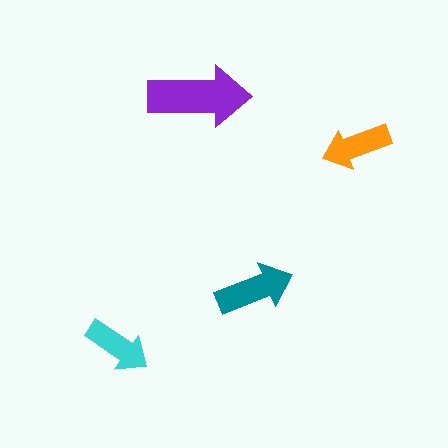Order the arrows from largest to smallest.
the purple one, the teal one, the orange one, the cyan one.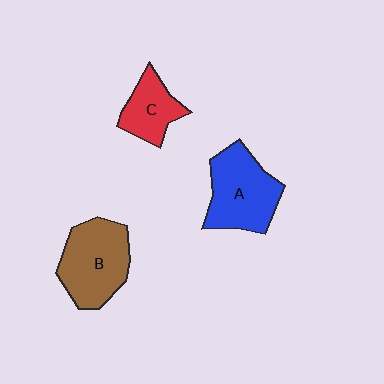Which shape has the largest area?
Shape B (brown).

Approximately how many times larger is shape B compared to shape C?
Approximately 1.7 times.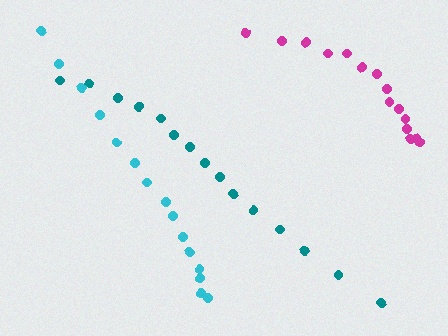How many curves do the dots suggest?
There are 3 distinct paths.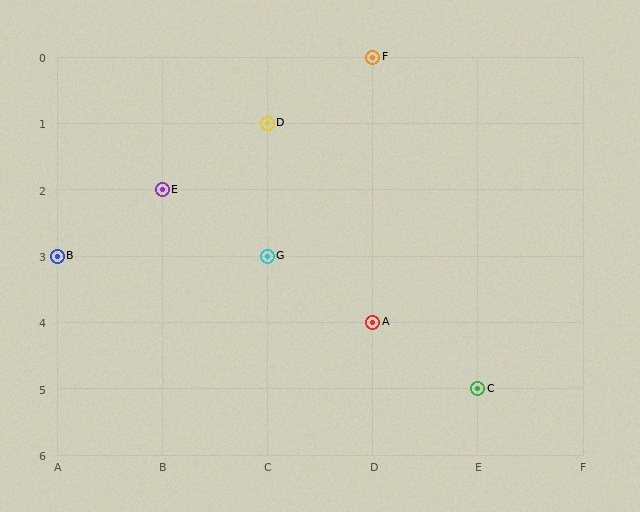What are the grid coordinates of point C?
Point C is at grid coordinates (E, 5).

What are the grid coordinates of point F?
Point F is at grid coordinates (D, 0).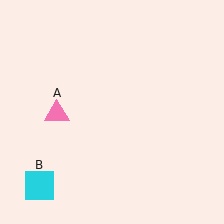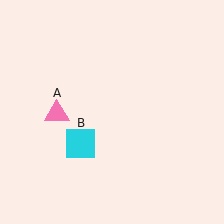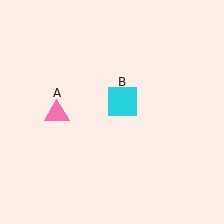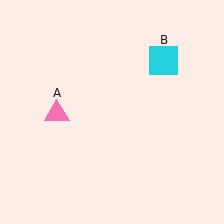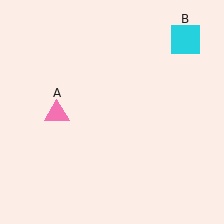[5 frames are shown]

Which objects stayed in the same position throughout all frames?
Pink triangle (object A) remained stationary.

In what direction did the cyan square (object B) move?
The cyan square (object B) moved up and to the right.